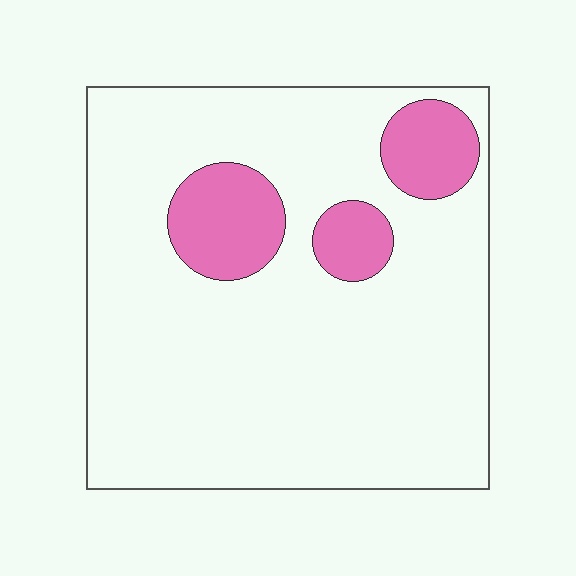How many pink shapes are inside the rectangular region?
3.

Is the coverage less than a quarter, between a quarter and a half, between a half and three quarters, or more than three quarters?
Less than a quarter.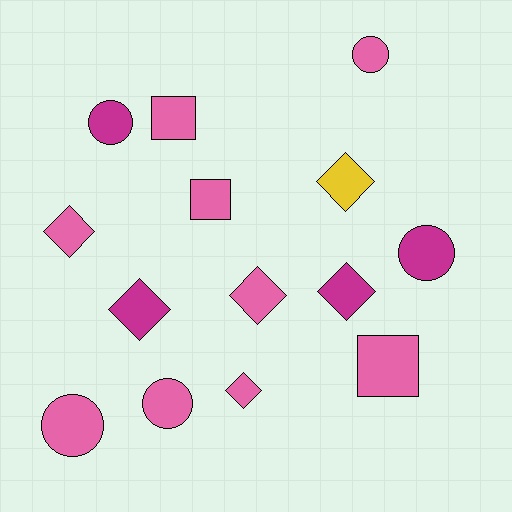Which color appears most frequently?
Pink, with 9 objects.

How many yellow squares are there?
There are no yellow squares.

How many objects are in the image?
There are 14 objects.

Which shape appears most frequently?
Diamond, with 6 objects.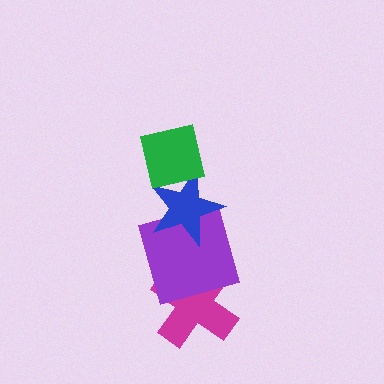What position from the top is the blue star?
The blue star is 2nd from the top.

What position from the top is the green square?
The green square is 1st from the top.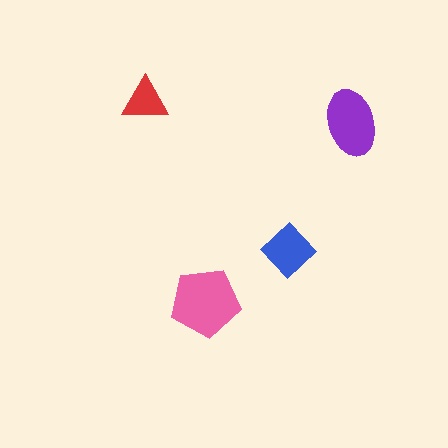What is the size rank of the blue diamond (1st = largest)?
3rd.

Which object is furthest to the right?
The purple ellipse is rightmost.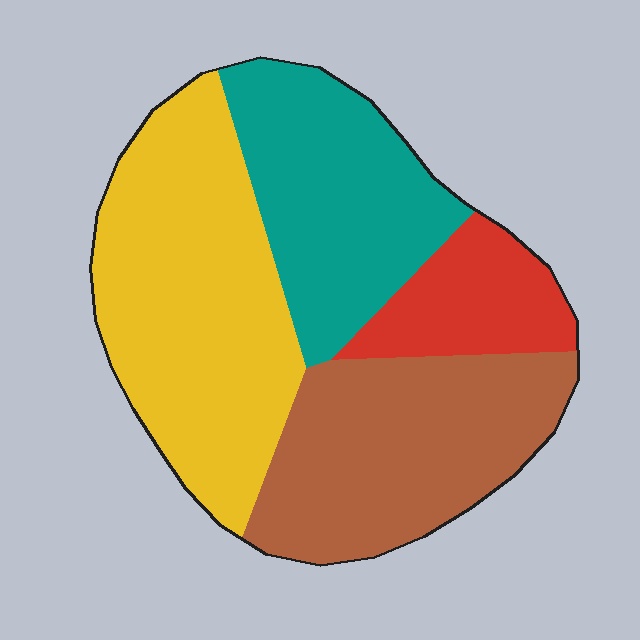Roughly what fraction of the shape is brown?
Brown takes up about one quarter (1/4) of the shape.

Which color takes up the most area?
Yellow, at roughly 35%.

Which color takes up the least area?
Red, at roughly 10%.